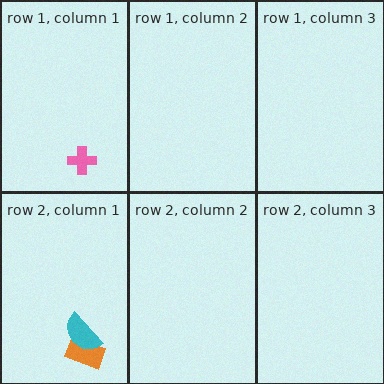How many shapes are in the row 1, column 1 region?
1.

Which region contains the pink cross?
The row 1, column 1 region.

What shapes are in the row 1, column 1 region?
The pink cross.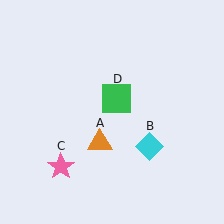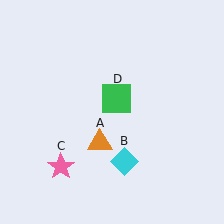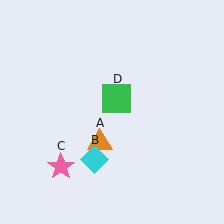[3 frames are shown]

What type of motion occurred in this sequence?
The cyan diamond (object B) rotated clockwise around the center of the scene.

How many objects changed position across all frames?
1 object changed position: cyan diamond (object B).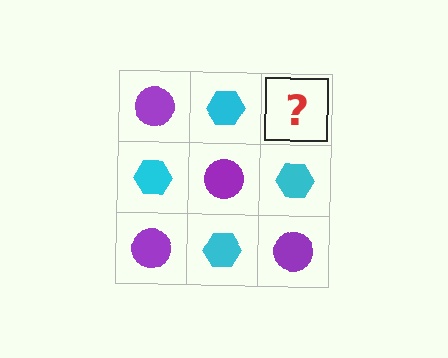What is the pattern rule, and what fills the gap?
The rule is that it alternates purple circle and cyan hexagon in a checkerboard pattern. The gap should be filled with a purple circle.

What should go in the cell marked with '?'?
The missing cell should contain a purple circle.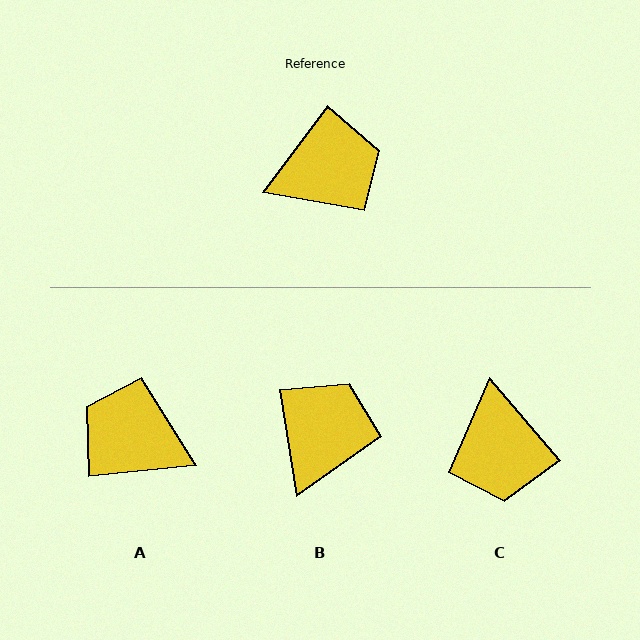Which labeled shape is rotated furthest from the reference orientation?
A, about 133 degrees away.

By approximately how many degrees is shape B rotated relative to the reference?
Approximately 46 degrees counter-clockwise.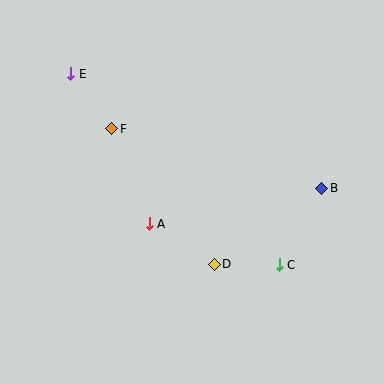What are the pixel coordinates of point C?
Point C is at (279, 265).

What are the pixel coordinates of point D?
Point D is at (214, 264).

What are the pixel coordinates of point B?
Point B is at (322, 188).